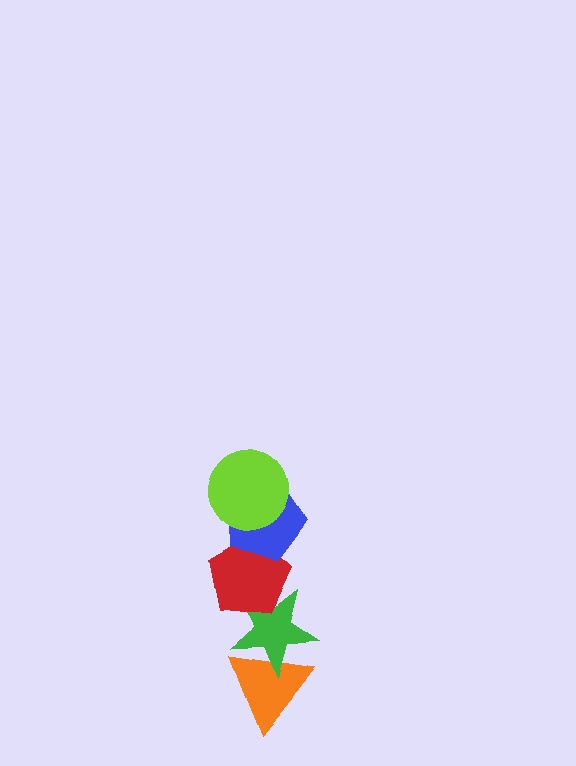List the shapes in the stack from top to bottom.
From top to bottom: the lime circle, the blue pentagon, the red pentagon, the green star, the orange triangle.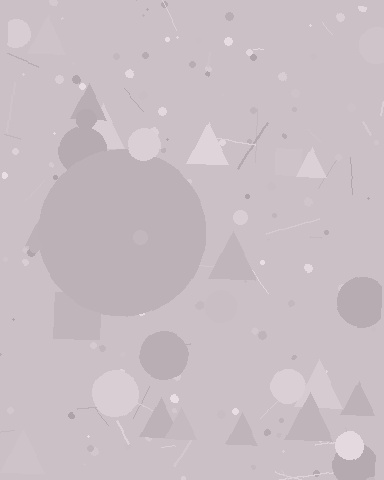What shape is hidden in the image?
A circle is hidden in the image.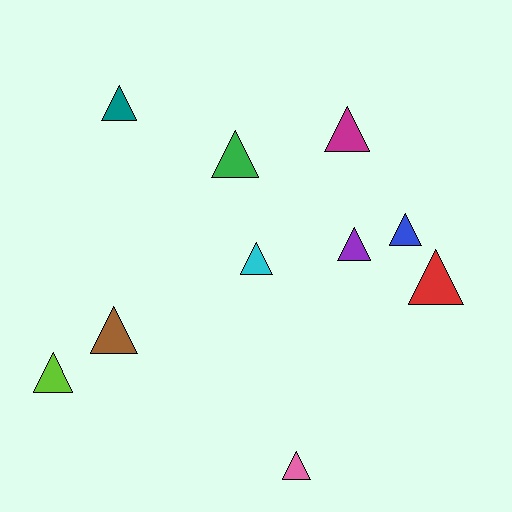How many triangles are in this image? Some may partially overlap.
There are 10 triangles.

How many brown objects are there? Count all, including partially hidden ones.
There is 1 brown object.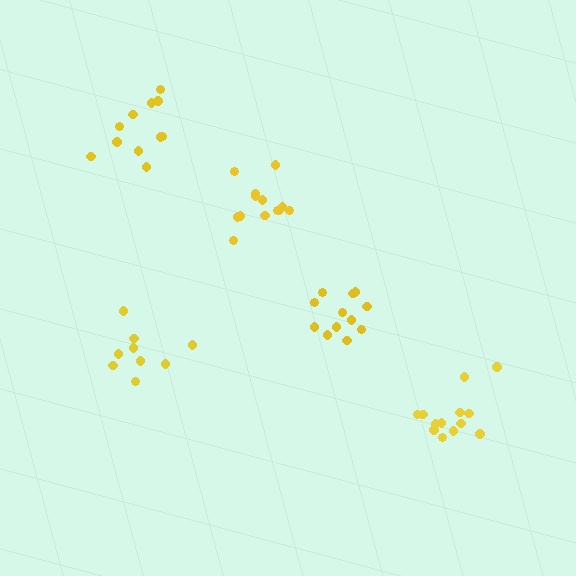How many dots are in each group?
Group 1: 13 dots, Group 2: 12 dots, Group 3: 13 dots, Group 4: 9 dots, Group 5: 11 dots (58 total).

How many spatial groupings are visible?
There are 5 spatial groupings.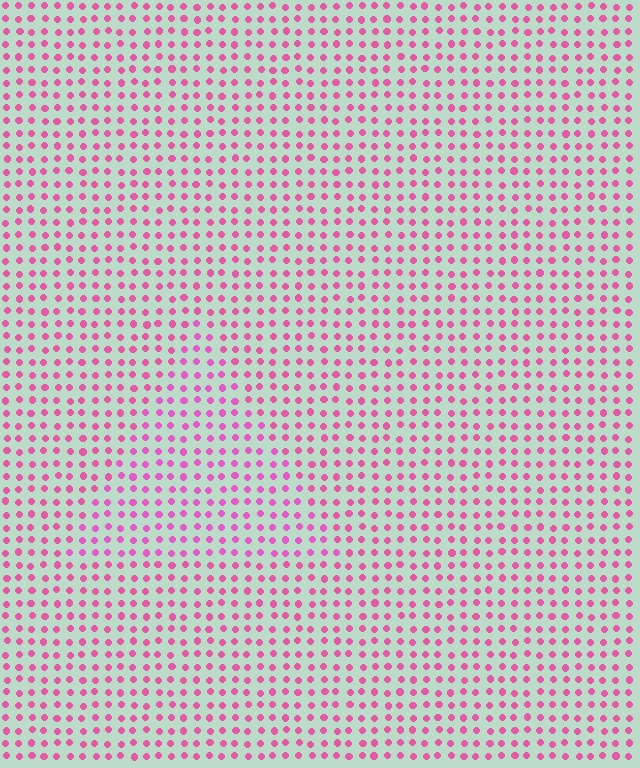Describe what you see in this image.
The image is filled with small pink elements in a uniform arrangement. A triangle-shaped region is visible where the elements are tinted to a slightly different hue, forming a subtle color boundary.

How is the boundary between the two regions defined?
The boundary is defined purely by a slight shift in hue (about 15 degrees). Spacing, size, and orientation are identical on both sides.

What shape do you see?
I see a triangle.